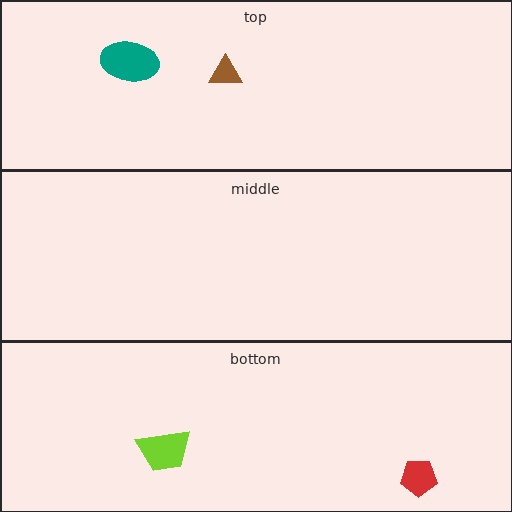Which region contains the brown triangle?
The top region.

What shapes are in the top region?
The brown triangle, the teal ellipse.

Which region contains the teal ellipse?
The top region.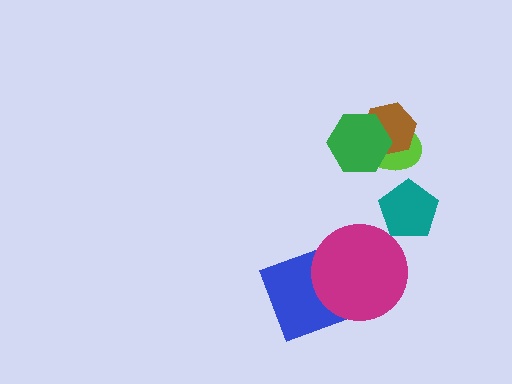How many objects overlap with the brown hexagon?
2 objects overlap with the brown hexagon.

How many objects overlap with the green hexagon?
2 objects overlap with the green hexagon.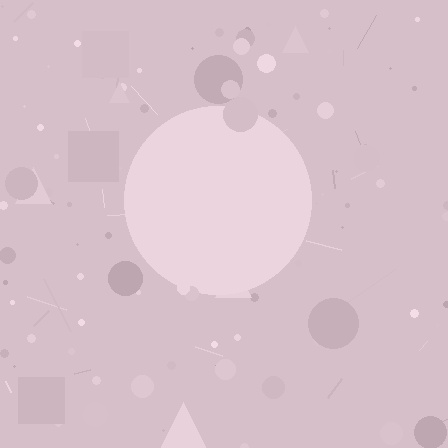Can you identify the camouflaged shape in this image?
The camouflaged shape is a circle.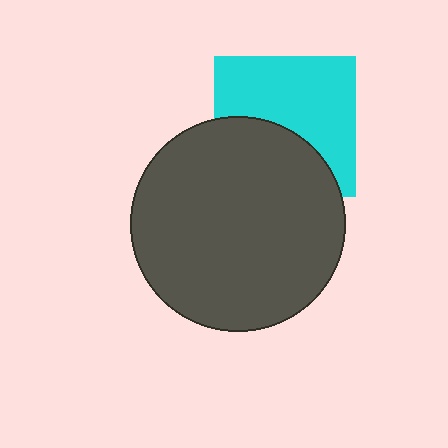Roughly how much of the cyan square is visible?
About half of it is visible (roughly 59%).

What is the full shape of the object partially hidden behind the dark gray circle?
The partially hidden object is a cyan square.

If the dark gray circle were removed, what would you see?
You would see the complete cyan square.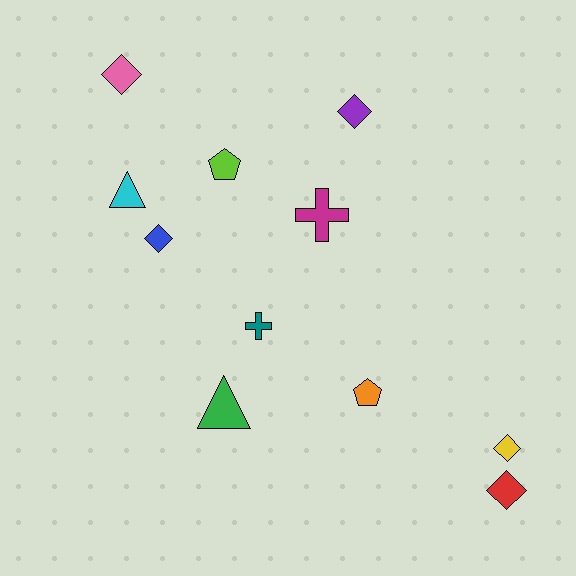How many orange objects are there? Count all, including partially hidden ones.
There is 1 orange object.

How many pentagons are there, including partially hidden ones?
There are 2 pentagons.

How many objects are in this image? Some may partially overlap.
There are 11 objects.